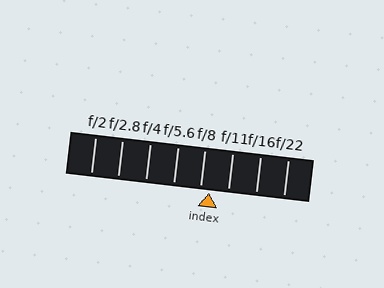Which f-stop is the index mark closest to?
The index mark is closest to f/8.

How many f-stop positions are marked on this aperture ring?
There are 8 f-stop positions marked.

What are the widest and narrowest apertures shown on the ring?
The widest aperture shown is f/2 and the narrowest is f/22.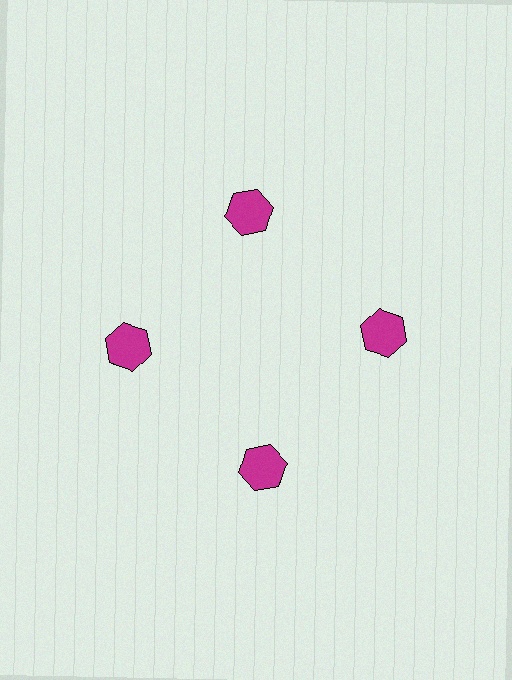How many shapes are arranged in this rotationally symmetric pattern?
There are 4 shapes, arranged in 4 groups of 1.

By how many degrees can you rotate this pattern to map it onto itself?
The pattern maps onto itself every 90 degrees of rotation.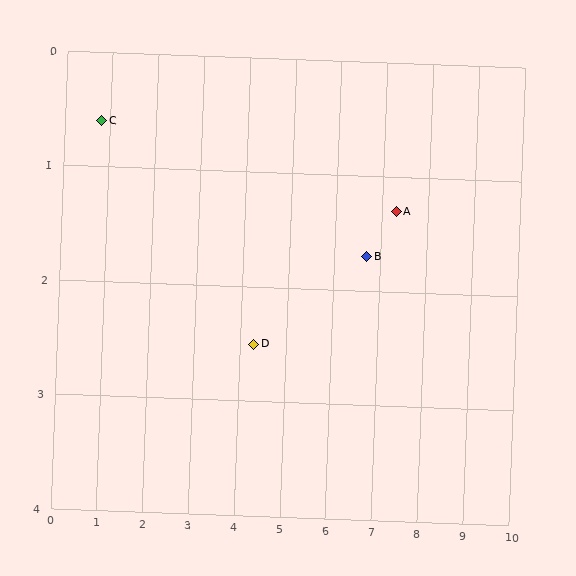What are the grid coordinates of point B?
Point B is at approximately (6.7, 1.7).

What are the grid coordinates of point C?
Point C is at approximately (0.8, 0.6).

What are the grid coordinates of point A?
Point A is at approximately (7.3, 1.3).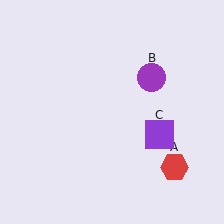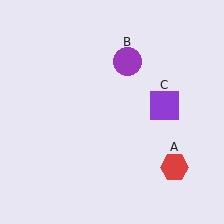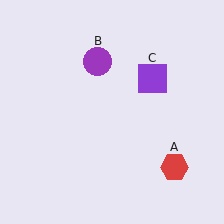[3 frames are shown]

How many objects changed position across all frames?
2 objects changed position: purple circle (object B), purple square (object C).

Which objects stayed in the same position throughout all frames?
Red hexagon (object A) remained stationary.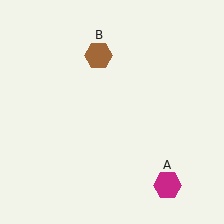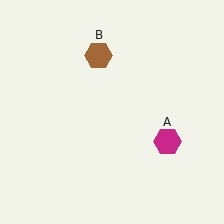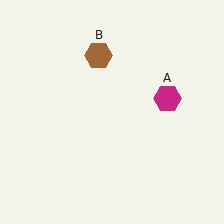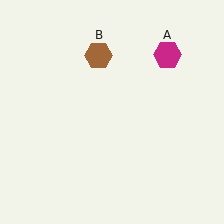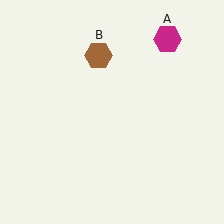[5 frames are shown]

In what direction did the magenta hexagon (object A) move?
The magenta hexagon (object A) moved up.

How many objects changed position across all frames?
1 object changed position: magenta hexagon (object A).